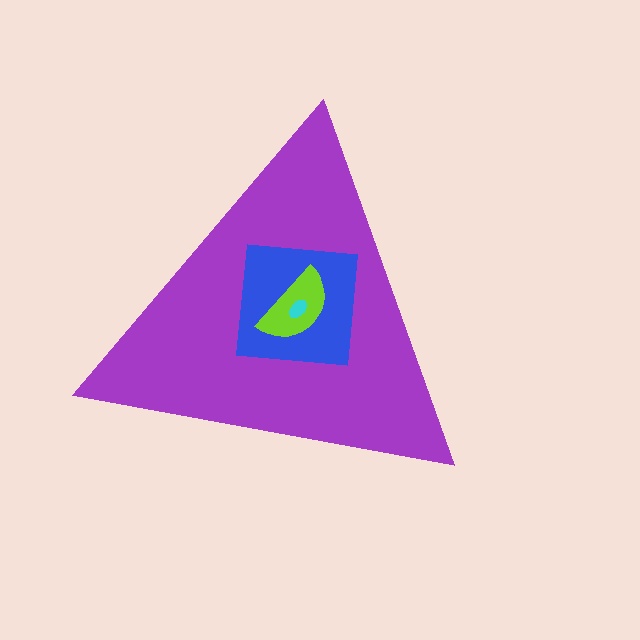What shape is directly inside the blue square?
The lime semicircle.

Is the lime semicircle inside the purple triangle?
Yes.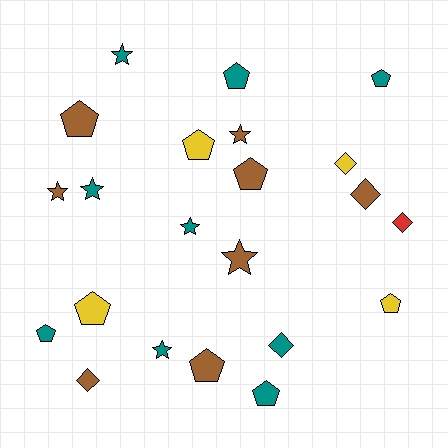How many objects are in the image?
There are 22 objects.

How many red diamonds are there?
There is 1 red diamond.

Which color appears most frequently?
Teal, with 9 objects.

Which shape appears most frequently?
Pentagon, with 10 objects.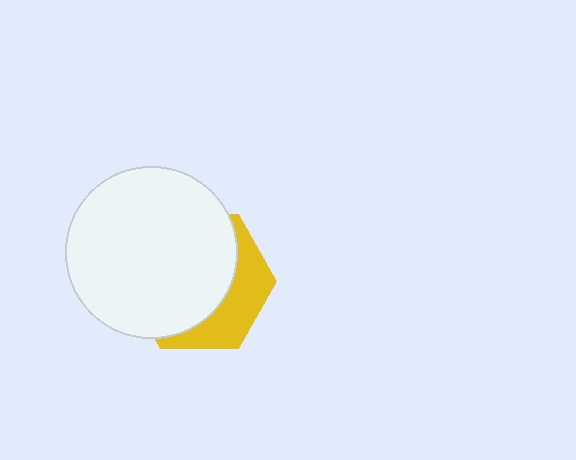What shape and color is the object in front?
The object in front is a white circle.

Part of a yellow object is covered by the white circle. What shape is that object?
It is a hexagon.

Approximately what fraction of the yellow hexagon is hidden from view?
Roughly 67% of the yellow hexagon is hidden behind the white circle.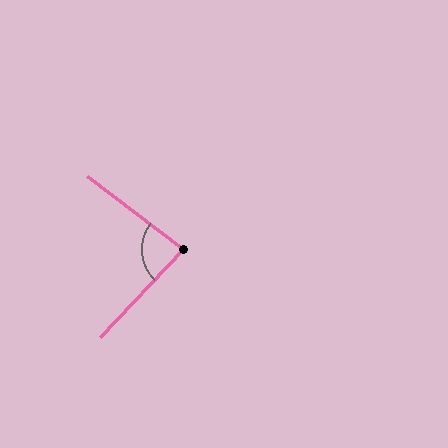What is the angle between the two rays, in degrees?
Approximately 84 degrees.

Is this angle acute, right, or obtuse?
It is acute.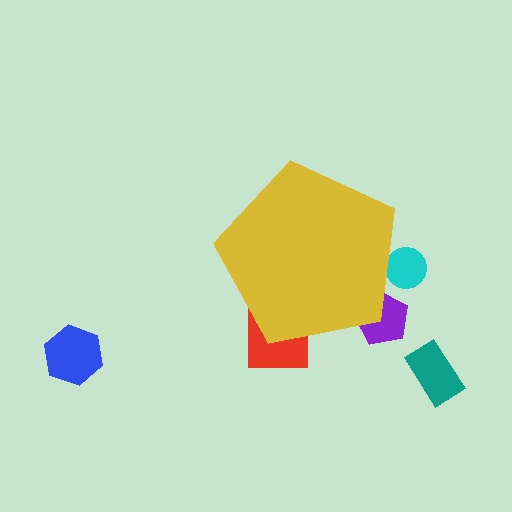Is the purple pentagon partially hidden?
Yes, the purple pentagon is partially hidden behind the yellow pentagon.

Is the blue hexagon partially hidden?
No, the blue hexagon is fully visible.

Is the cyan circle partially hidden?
Yes, the cyan circle is partially hidden behind the yellow pentagon.